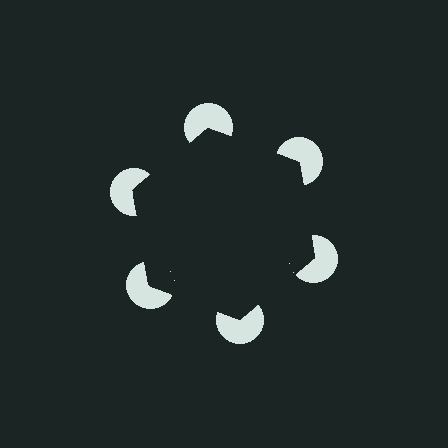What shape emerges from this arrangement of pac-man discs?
An illusory hexagon — its edges are inferred from the aligned wedge cuts in the pac-man discs, not physically drawn.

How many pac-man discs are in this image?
There are 6 — one at each vertex of the illusory hexagon.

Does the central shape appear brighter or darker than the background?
It typically appears slightly darker than the background, even though no actual brightness change is drawn.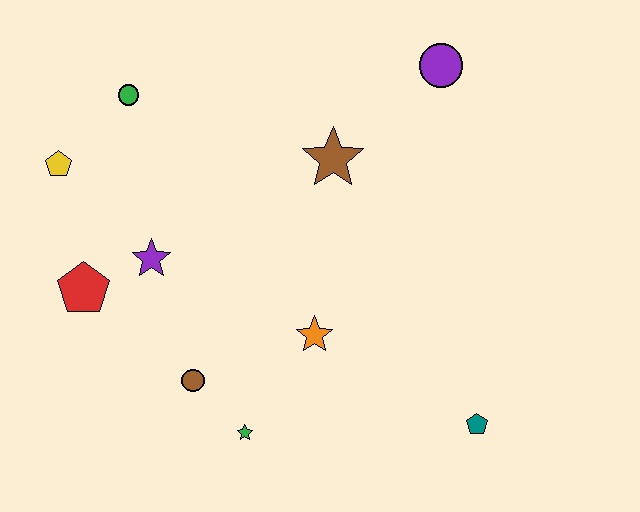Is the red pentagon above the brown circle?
Yes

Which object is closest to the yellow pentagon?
The green circle is closest to the yellow pentagon.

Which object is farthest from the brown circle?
The purple circle is farthest from the brown circle.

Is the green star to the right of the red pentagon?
Yes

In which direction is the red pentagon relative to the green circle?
The red pentagon is below the green circle.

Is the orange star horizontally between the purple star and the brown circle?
No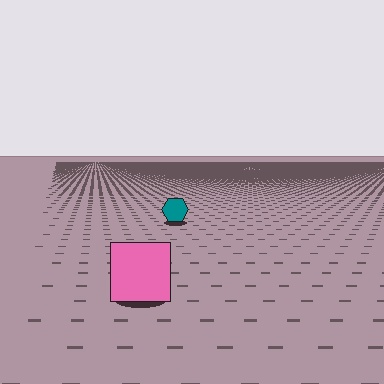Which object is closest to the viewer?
The pink square is closest. The texture marks near it are larger and more spread out.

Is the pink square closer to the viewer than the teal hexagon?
Yes. The pink square is closer — you can tell from the texture gradient: the ground texture is coarser near it.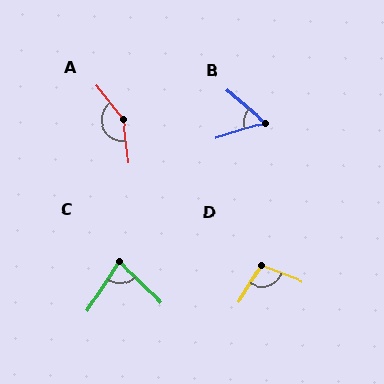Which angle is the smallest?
B, at approximately 58 degrees.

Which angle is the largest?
A, at approximately 149 degrees.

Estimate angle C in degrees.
Approximately 80 degrees.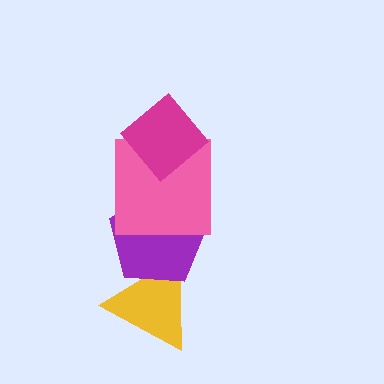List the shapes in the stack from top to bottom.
From top to bottom: the magenta diamond, the pink square, the purple pentagon, the yellow triangle.